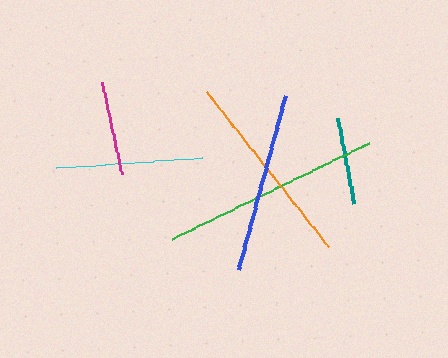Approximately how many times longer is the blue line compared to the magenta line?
The blue line is approximately 1.9 times the length of the magenta line.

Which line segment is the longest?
The green line is the longest at approximately 219 pixels.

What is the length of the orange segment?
The orange segment is approximately 197 pixels long.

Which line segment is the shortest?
The teal line is the shortest at approximately 86 pixels.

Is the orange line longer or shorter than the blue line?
The orange line is longer than the blue line.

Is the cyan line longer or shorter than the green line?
The green line is longer than the cyan line.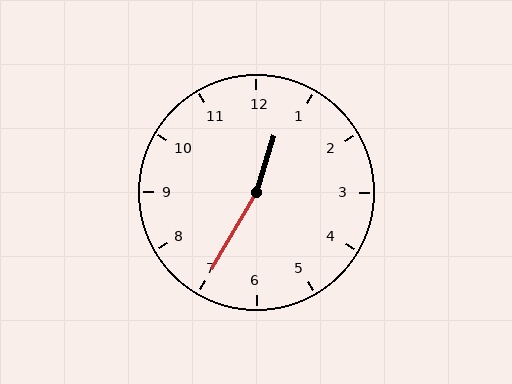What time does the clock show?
12:35.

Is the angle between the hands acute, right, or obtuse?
It is obtuse.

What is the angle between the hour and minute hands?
Approximately 168 degrees.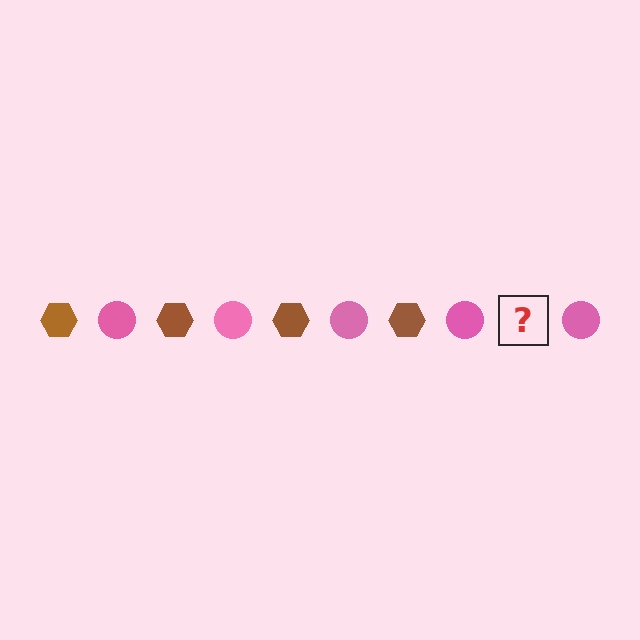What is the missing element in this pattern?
The missing element is a brown hexagon.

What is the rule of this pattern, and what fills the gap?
The rule is that the pattern alternates between brown hexagon and pink circle. The gap should be filled with a brown hexagon.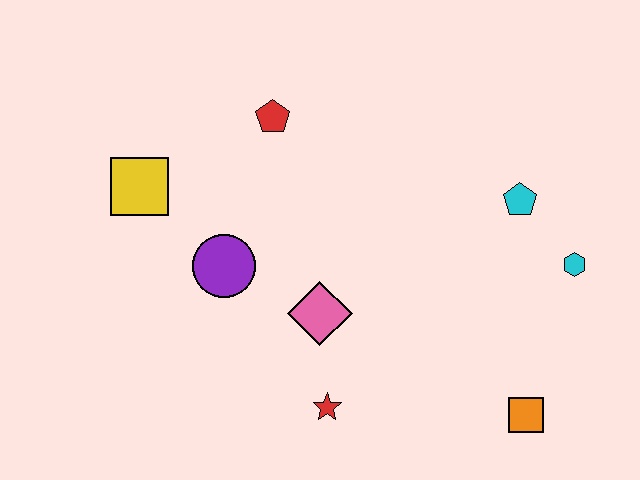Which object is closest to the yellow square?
The purple circle is closest to the yellow square.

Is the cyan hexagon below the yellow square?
Yes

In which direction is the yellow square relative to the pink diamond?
The yellow square is to the left of the pink diamond.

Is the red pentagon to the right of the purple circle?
Yes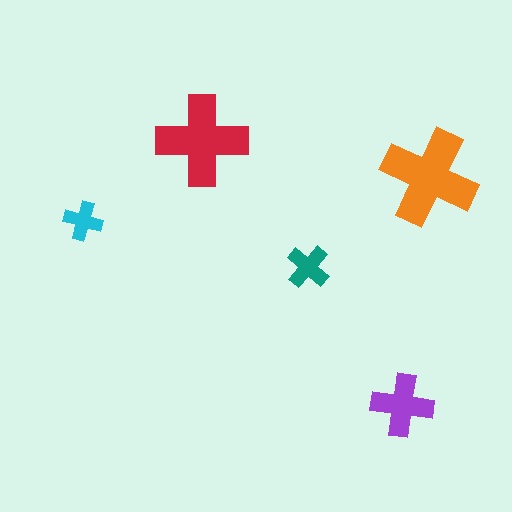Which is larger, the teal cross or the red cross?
The red one.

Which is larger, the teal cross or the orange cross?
The orange one.